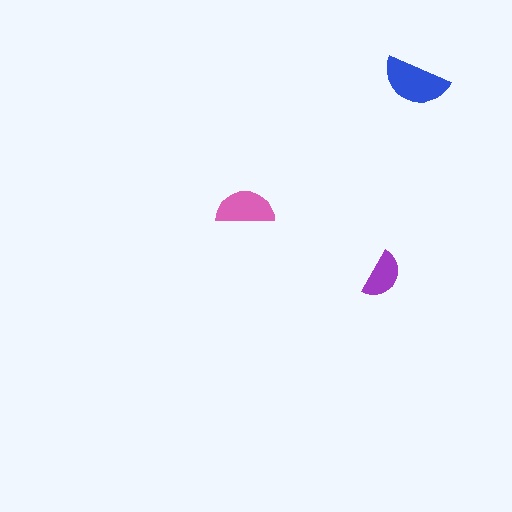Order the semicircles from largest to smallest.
the blue one, the pink one, the purple one.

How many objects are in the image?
There are 3 objects in the image.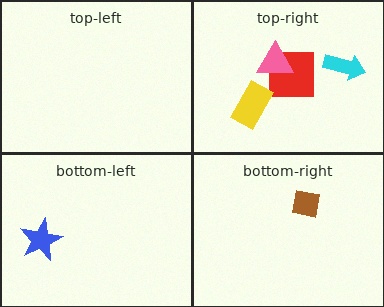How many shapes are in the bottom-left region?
1.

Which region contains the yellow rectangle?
The top-right region.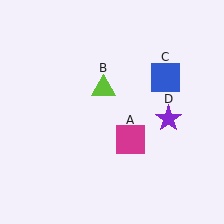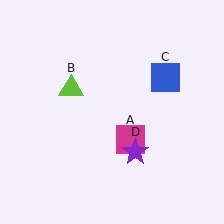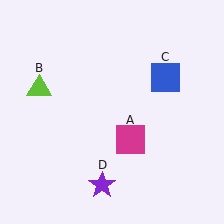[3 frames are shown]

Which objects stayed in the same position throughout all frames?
Magenta square (object A) and blue square (object C) remained stationary.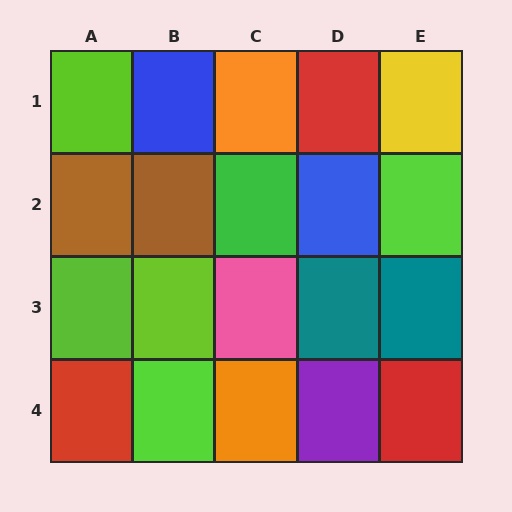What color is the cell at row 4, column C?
Orange.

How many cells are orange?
2 cells are orange.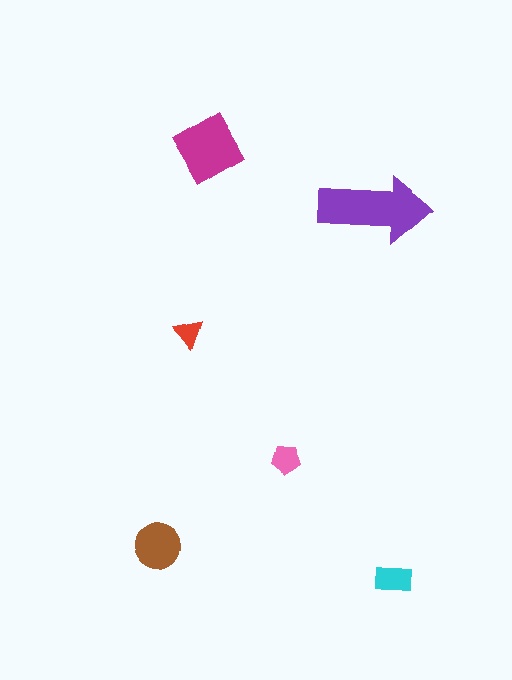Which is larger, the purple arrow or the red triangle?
The purple arrow.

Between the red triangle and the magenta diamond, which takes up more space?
The magenta diamond.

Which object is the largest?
The purple arrow.